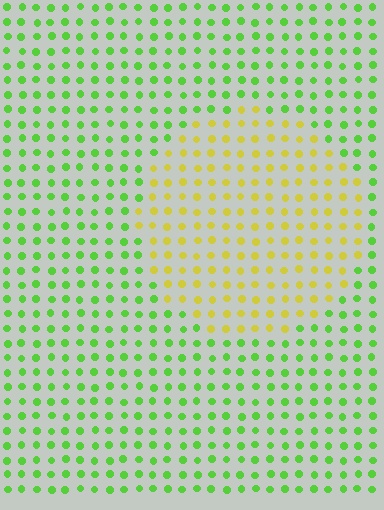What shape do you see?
I see a circle.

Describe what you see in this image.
The image is filled with small lime elements in a uniform arrangement. A circle-shaped region is visible where the elements are tinted to a slightly different hue, forming a subtle color boundary.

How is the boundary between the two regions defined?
The boundary is defined purely by a slight shift in hue (about 51 degrees). Spacing, size, and orientation are identical on both sides.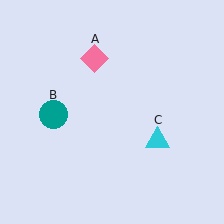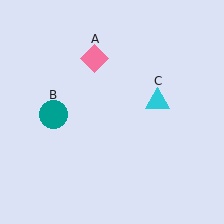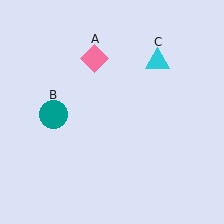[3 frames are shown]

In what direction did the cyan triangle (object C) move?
The cyan triangle (object C) moved up.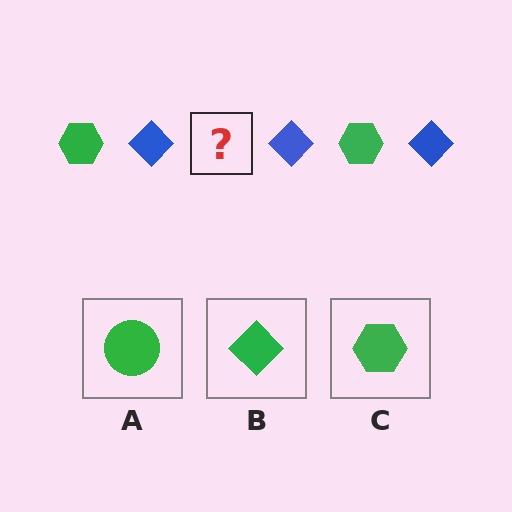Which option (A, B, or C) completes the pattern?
C.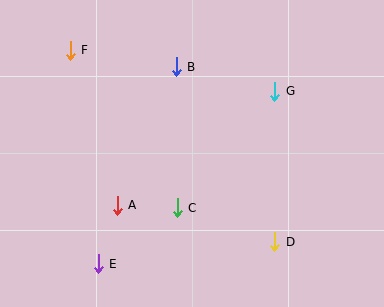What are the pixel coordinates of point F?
Point F is at (70, 50).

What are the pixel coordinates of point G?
Point G is at (275, 91).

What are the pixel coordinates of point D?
Point D is at (275, 242).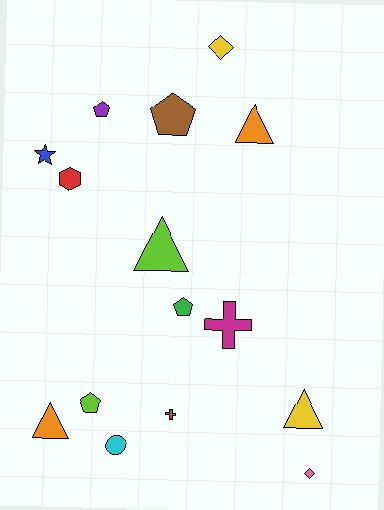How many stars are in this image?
There is 1 star.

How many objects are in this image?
There are 15 objects.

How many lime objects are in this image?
There are 2 lime objects.